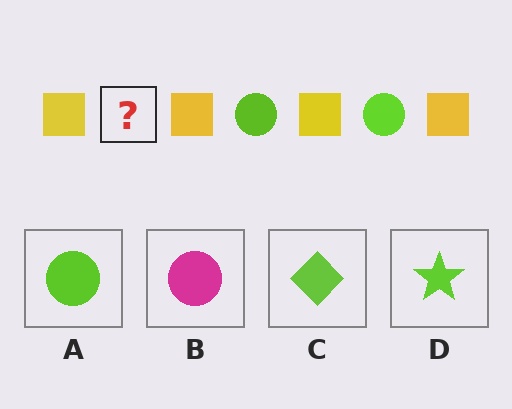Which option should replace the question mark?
Option A.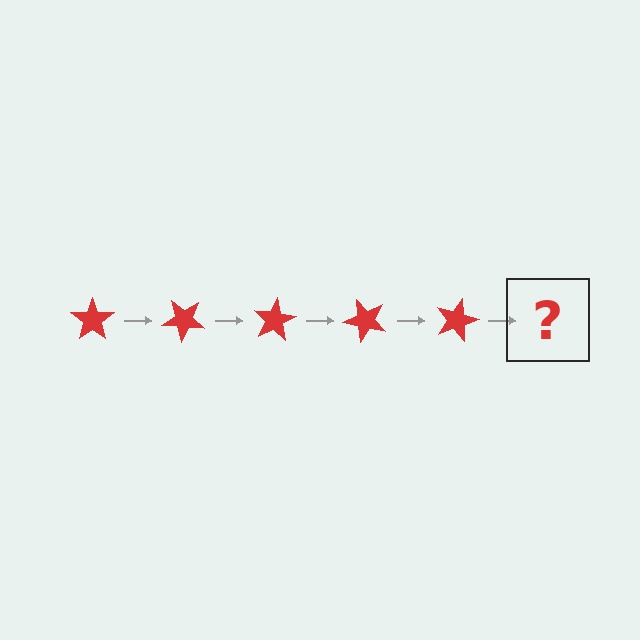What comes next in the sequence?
The next element should be a red star rotated 200 degrees.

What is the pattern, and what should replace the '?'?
The pattern is that the star rotates 40 degrees each step. The '?' should be a red star rotated 200 degrees.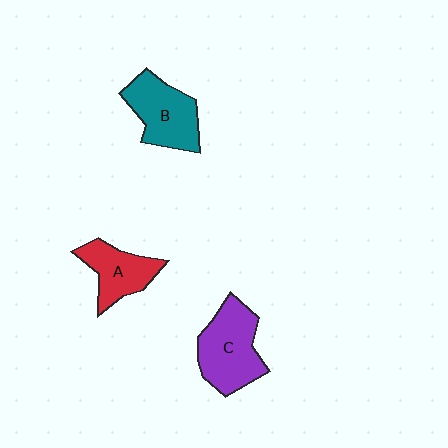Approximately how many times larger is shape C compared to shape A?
Approximately 1.4 times.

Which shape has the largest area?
Shape C (purple).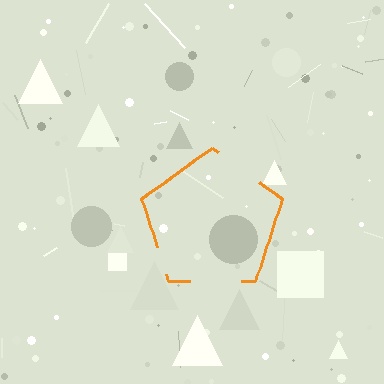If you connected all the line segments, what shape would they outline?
They would outline a pentagon.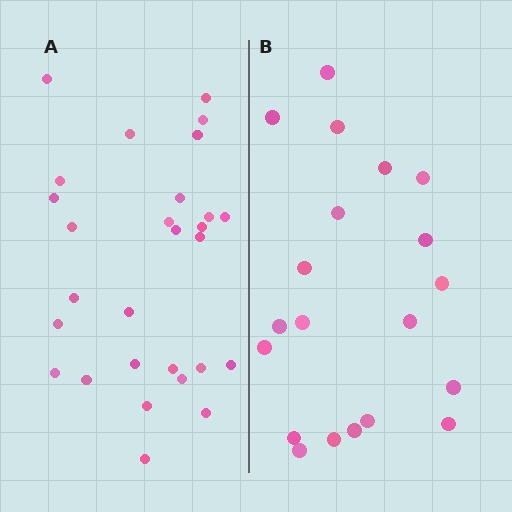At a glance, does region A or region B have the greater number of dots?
Region A (the left region) has more dots.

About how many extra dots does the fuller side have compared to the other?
Region A has roughly 8 or so more dots than region B.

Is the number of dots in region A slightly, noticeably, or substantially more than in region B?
Region A has noticeably more, but not dramatically so. The ratio is roughly 1.4 to 1.